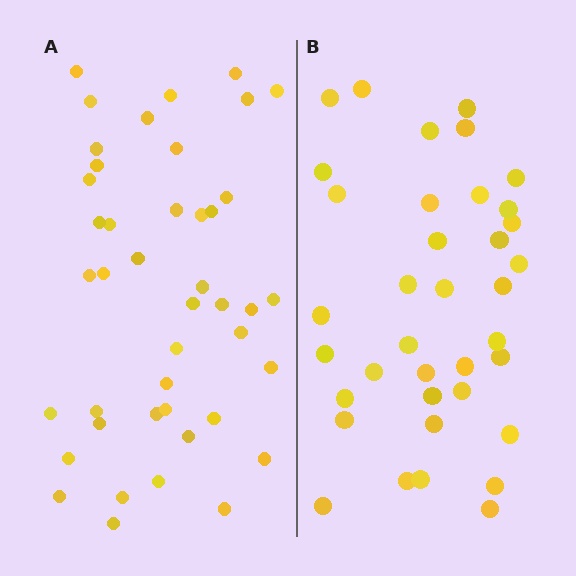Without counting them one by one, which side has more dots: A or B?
Region A (the left region) has more dots.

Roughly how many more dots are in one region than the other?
Region A has about 6 more dots than region B.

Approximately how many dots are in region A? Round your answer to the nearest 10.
About 40 dots. (The exact count is 43, which rounds to 40.)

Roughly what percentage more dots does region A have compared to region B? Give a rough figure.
About 15% more.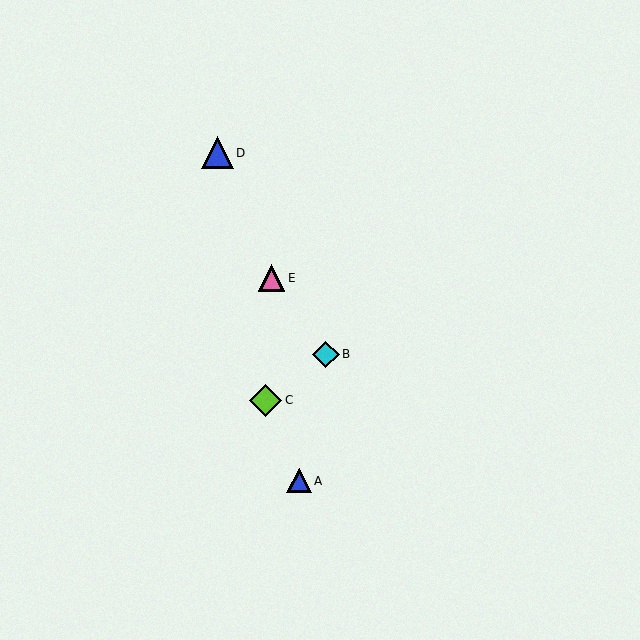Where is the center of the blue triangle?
The center of the blue triangle is at (299, 481).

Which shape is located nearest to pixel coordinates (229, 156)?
The blue triangle (labeled D) at (217, 153) is nearest to that location.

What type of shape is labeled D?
Shape D is a blue triangle.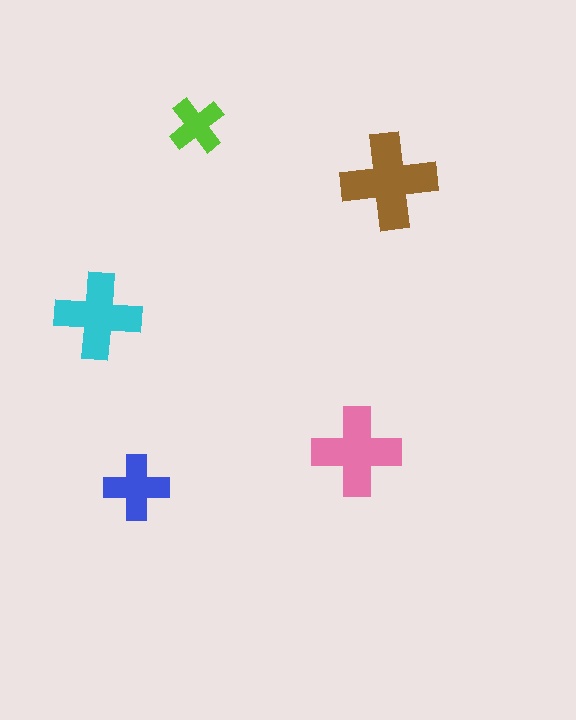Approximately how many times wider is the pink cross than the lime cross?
About 1.5 times wider.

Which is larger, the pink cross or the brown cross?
The brown one.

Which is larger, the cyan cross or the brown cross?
The brown one.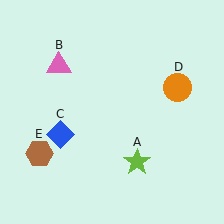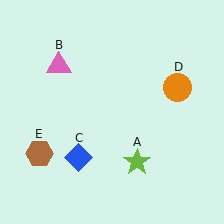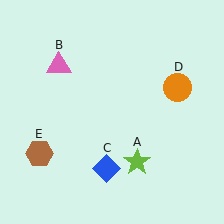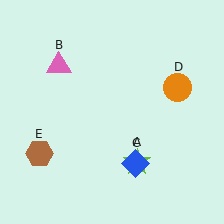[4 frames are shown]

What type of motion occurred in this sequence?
The blue diamond (object C) rotated counterclockwise around the center of the scene.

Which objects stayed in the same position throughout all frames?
Lime star (object A) and pink triangle (object B) and orange circle (object D) and brown hexagon (object E) remained stationary.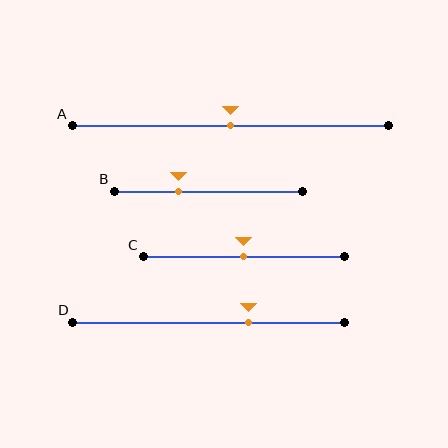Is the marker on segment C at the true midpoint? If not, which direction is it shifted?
Yes, the marker on segment C is at the true midpoint.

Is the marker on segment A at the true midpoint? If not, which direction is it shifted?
Yes, the marker on segment A is at the true midpoint.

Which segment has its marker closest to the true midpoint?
Segment A has its marker closest to the true midpoint.